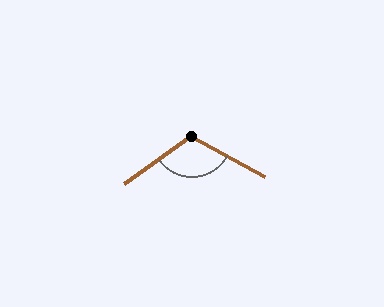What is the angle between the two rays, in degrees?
Approximately 116 degrees.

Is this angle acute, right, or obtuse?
It is obtuse.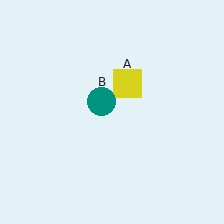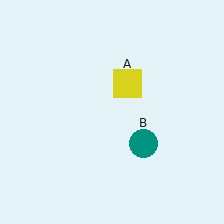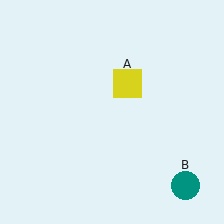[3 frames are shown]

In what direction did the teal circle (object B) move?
The teal circle (object B) moved down and to the right.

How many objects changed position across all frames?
1 object changed position: teal circle (object B).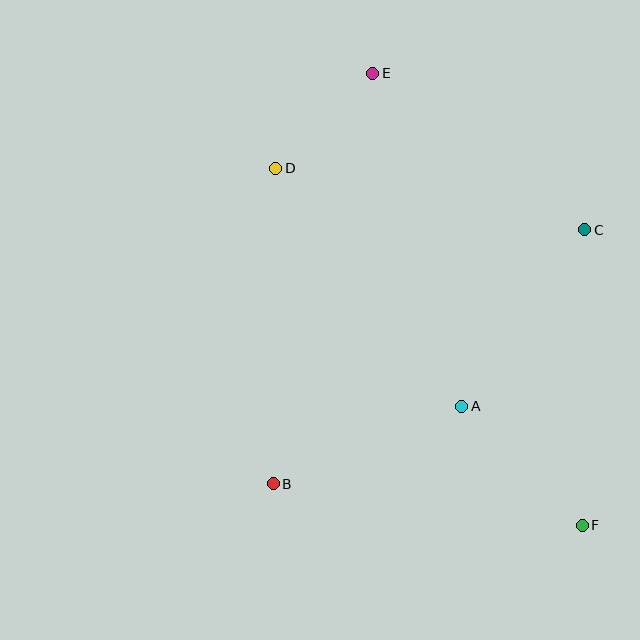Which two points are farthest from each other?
Points E and F are farthest from each other.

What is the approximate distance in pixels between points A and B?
The distance between A and B is approximately 204 pixels.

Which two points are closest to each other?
Points D and E are closest to each other.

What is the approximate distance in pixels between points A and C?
The distance between A and C is approximately 215 pixels.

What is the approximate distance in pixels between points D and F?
The distance between D and F is approximately 470 pixels.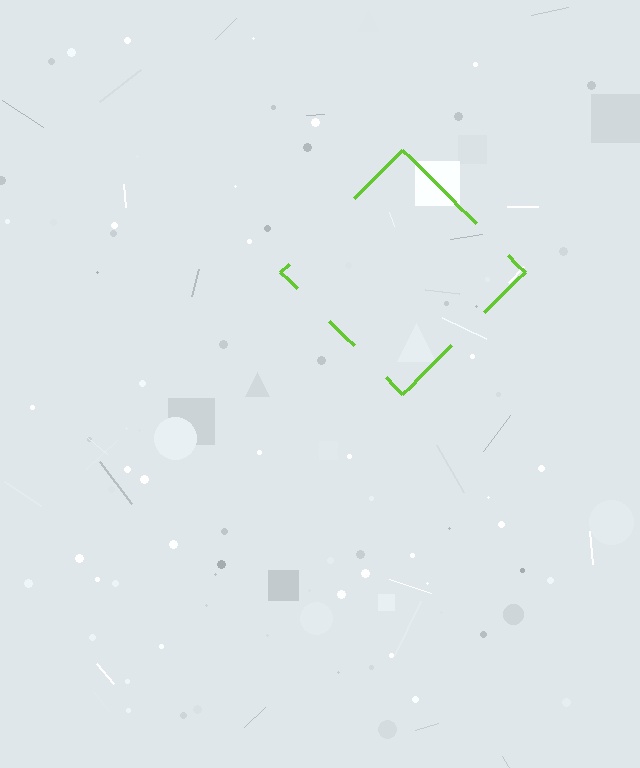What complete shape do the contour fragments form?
The contour fragments form a diamond.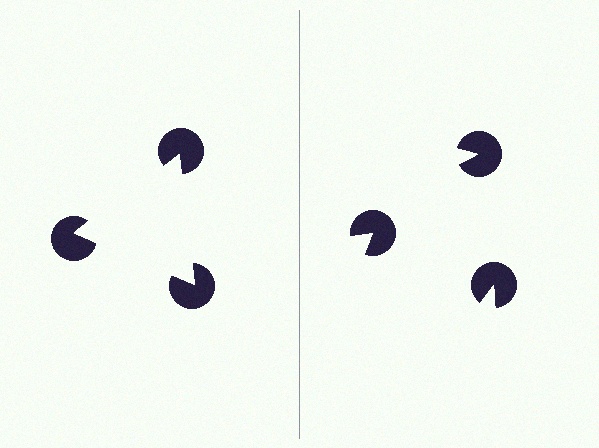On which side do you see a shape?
An illusory triangle appears on the left side. On the right side the wedge cuts are rotated, so no coherent shape forms.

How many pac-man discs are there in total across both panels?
6 — 3 on each side.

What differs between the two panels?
The pac-man discs are positioned identically on both sides; only the wedge orientations differ. On the left they align to a triangle; on the right they are misaligned.